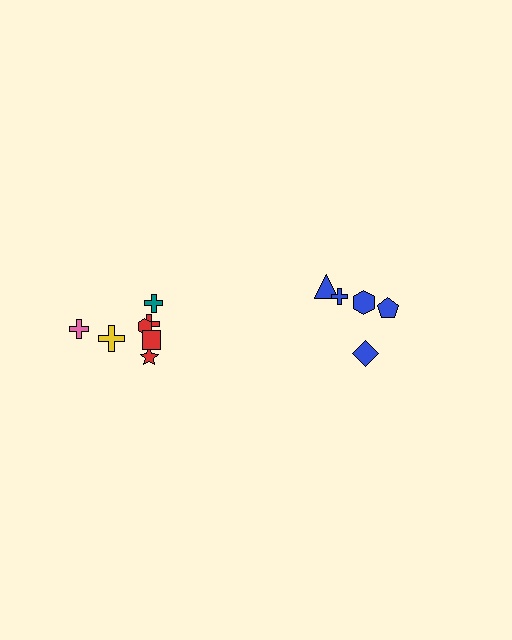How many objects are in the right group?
There are 5 objects.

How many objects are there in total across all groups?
There are 12 objects.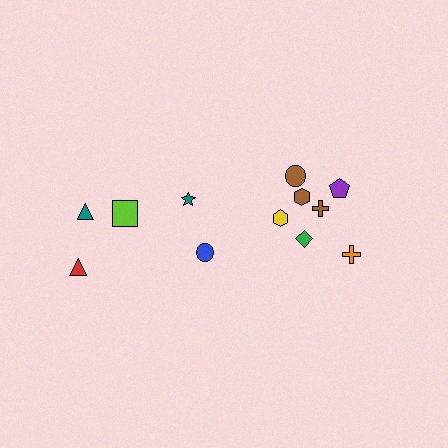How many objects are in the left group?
There are 5 objects.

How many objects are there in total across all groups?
There are 12 objects.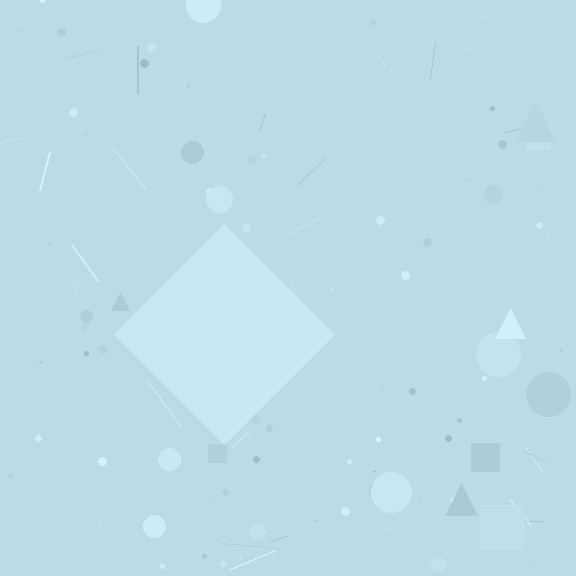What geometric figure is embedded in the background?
A diamond is embedded in the background.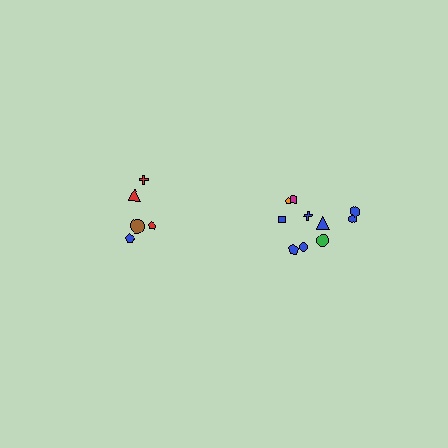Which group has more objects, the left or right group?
The right group.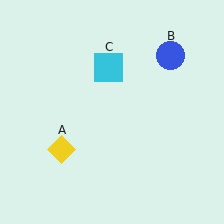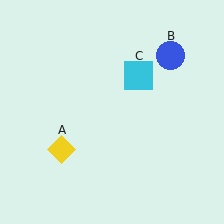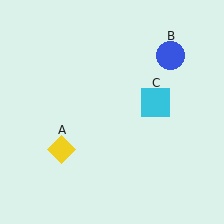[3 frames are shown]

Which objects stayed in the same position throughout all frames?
Yellow diamond (object A) and blue circle (object B) remained stationary.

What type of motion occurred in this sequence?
The cyan square (object C) rotated clockwise around the center of the scene.